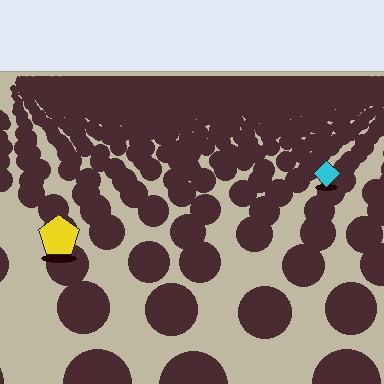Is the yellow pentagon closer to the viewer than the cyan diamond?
Yes. The yellow pentagon is closer — you can tell from the texture gradient: the ground texture is coarser near it.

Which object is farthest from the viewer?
The cyan diamond is farthest from the viewer. It appears smaller and the ground texture around it is denser.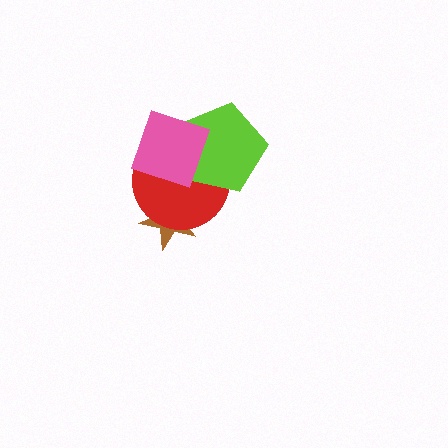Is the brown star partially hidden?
Yes, it is partially covered by another shape.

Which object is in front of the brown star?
The red circle is in front of the brown star.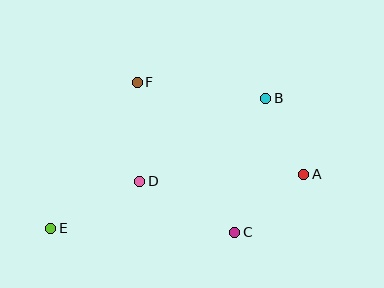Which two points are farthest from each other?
Points A and E are farthest from each other.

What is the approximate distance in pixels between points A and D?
The distance between A and D is approximately 164 pixels.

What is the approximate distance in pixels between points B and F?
The distance between B and F is approximately 129 pixels.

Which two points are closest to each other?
Points A and B are closest to each other.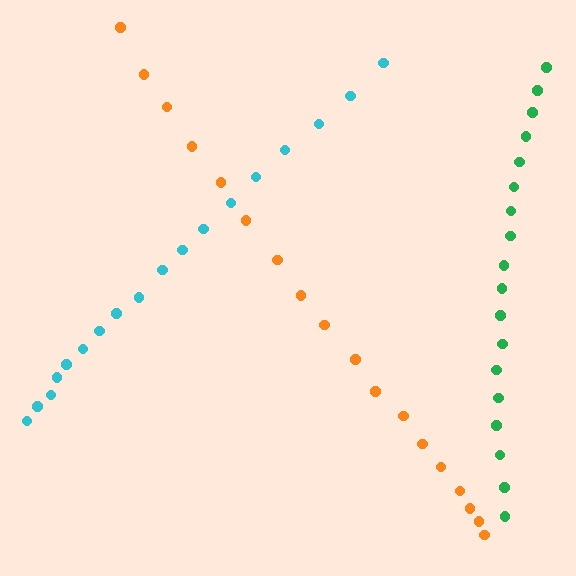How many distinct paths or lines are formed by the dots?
There are 3 distinct paths.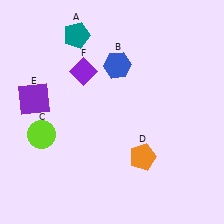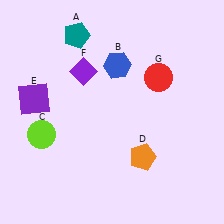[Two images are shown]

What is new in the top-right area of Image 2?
A red circle (G) was added in the top-right area of Image 2.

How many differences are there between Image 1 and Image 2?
There is 1 difference between the two images.